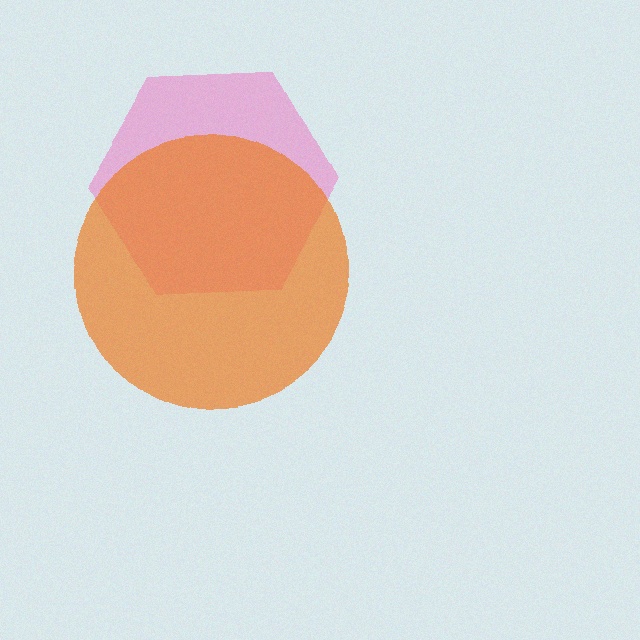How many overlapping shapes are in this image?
There are 2 overlapping shapes in the image.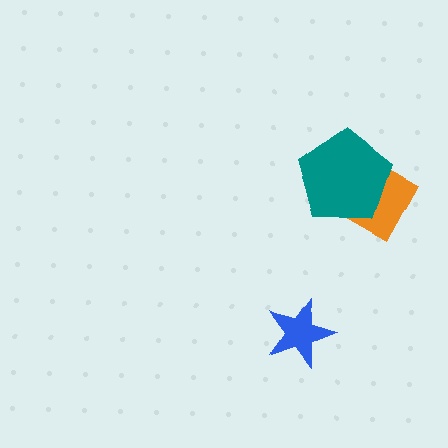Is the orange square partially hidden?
Yes, it is partially covered by another shape.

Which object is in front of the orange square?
The teal pentagon is in front of the orange square.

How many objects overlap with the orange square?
1 object overlaps with the orange square.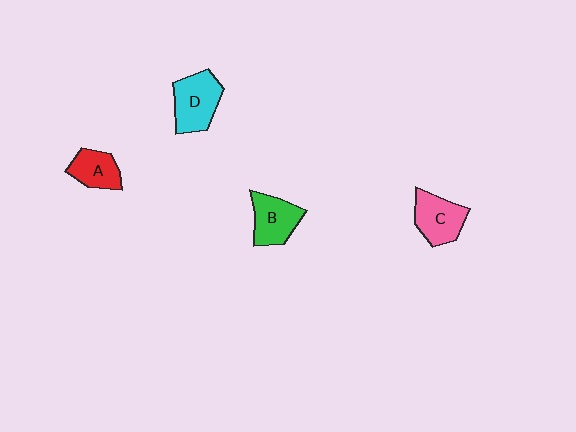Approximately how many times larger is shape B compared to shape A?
Approximately 1.2 times.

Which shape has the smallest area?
Shape A (red).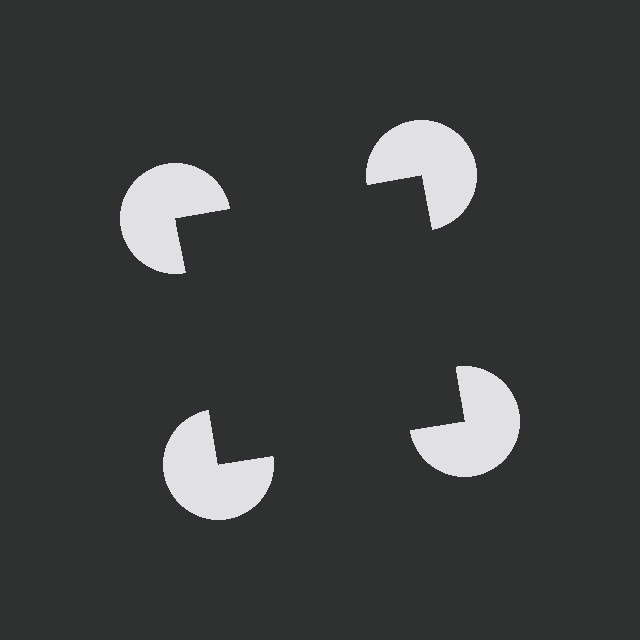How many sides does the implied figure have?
4 sides.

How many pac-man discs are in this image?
There are 4 — one at each vertex of the illusory square.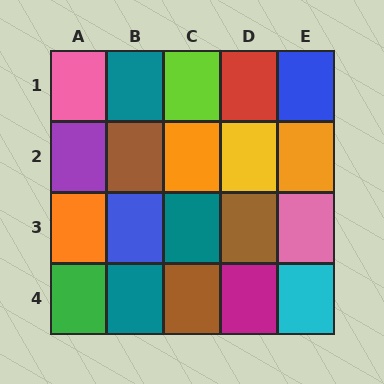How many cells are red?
1 cell is red.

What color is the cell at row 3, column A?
Orange.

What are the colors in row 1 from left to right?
Pink, teal, lime, red, blue.